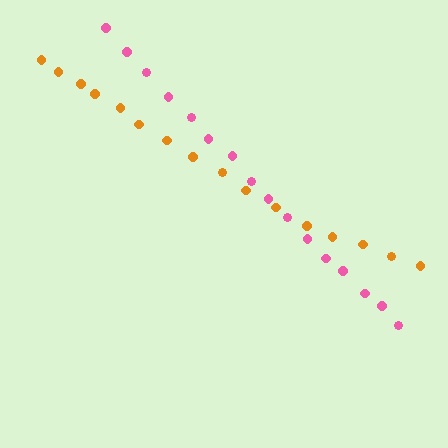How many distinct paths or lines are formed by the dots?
There are 2 distinct paths.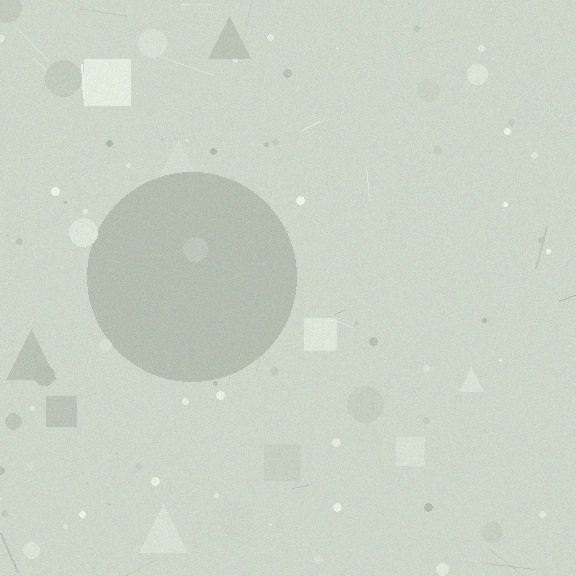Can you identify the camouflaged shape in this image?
The camouflaged shape is a circle.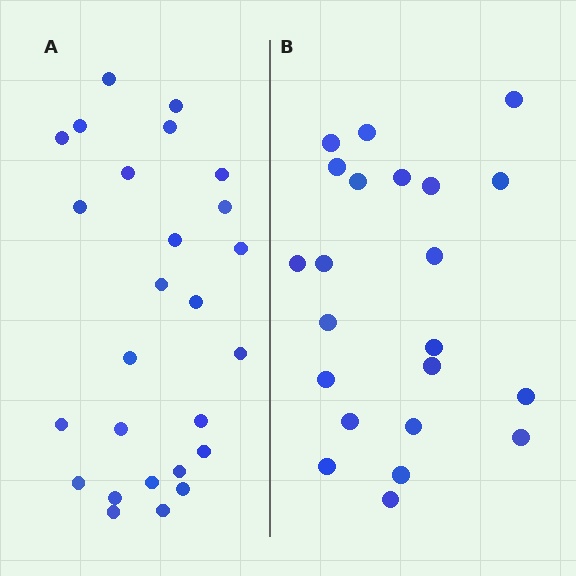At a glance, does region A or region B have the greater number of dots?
Region A (the left region) has more dots.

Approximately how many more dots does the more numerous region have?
Region A has about 4 more dots than region B.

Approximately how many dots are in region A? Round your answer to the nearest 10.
About 30 dots. (The exact count is 26, which rounds to 30.)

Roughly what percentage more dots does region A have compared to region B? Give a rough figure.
About 20% more.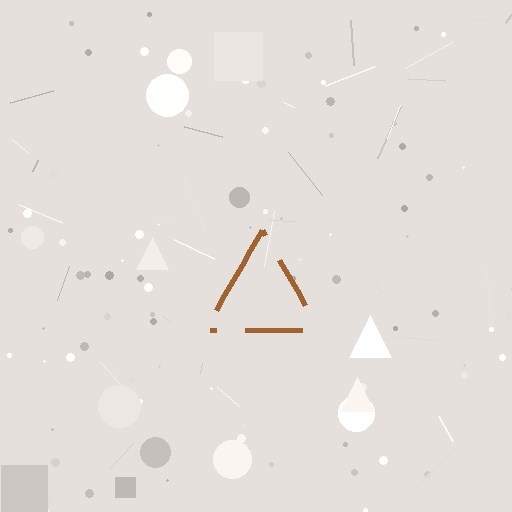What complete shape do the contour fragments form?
The contour fragments form a triangle.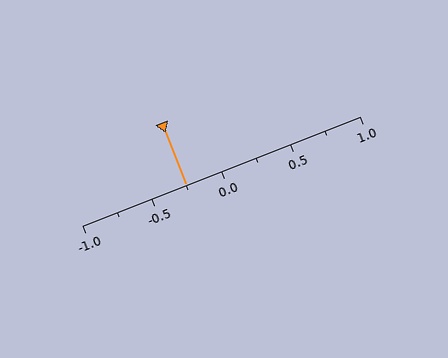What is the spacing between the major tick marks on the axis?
The major ticks are spaced 0.5 apart.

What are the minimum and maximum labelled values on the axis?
The axis runs from -1.0 to 1.0.